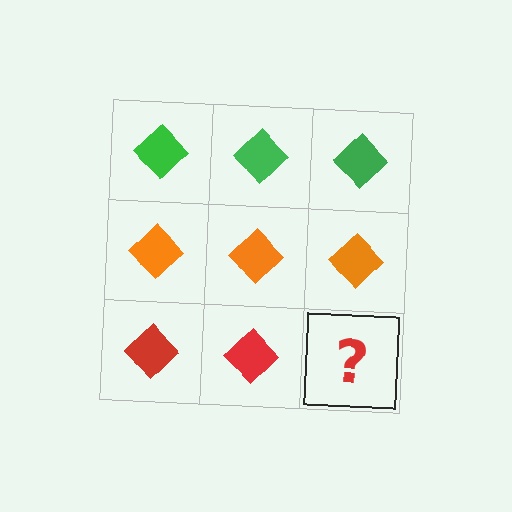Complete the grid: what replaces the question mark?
The question mark should be replaced with a red diamond.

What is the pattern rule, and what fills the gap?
The rule is that each row has a consistent color. The gap should be filled with a red diamond.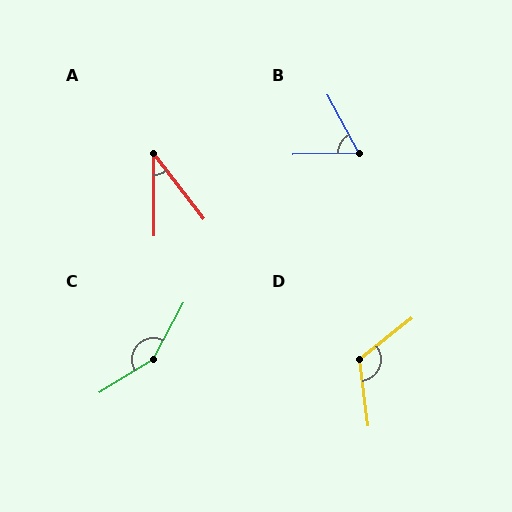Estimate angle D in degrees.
Approximately 121 degrees.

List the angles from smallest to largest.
A (37°), B (63°), D (121°), C (150°).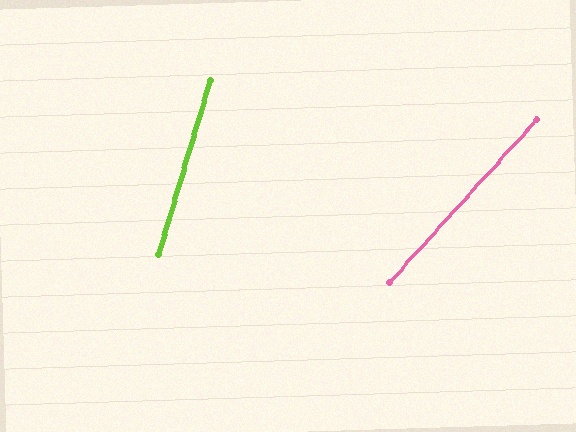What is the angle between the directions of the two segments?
Approximately 26 degrees.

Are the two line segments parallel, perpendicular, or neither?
Neither parallel nor perpendicular — they differ by about 26°.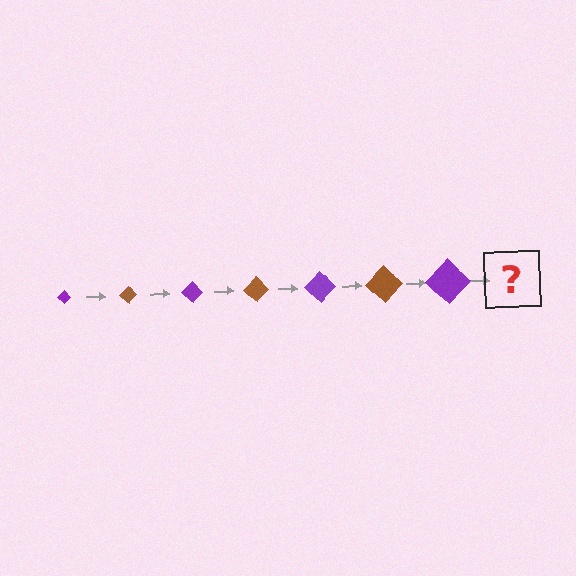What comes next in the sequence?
The next element should be a brown diamond, larger than the previous one.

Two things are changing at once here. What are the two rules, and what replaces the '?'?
The two rules are that the diamond grows larger each step and the color cycles through purple and brown. The '?' should be a brown diamond, larger than the previous one.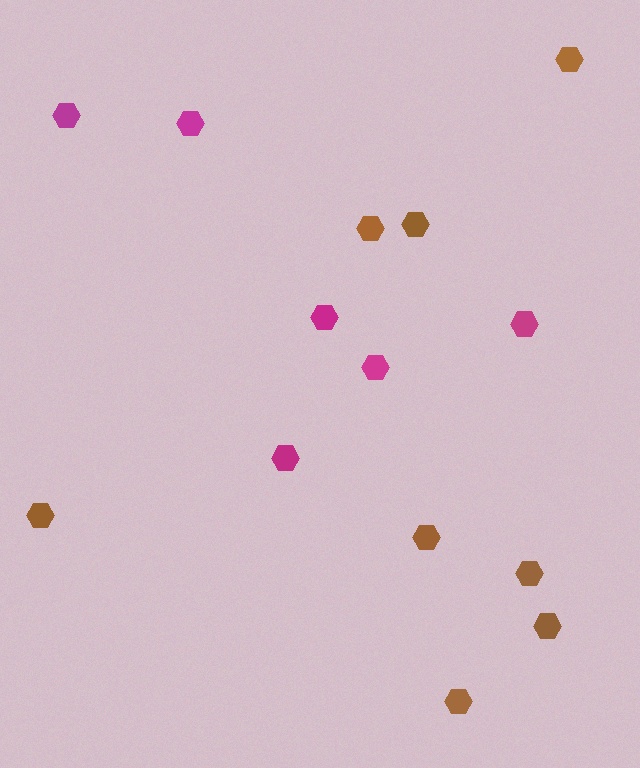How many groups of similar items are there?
There are 2 groups: one group of brown hexagons (8) and one group of magenta hexagons (6).